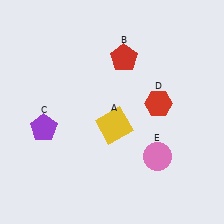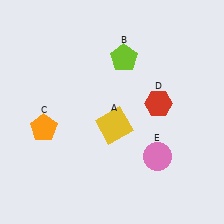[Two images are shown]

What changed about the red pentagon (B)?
In Image 1, B is red. In Image 2, it changed to lime.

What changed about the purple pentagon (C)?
In Image 1, C is purple. In Image 2, it changed to orange.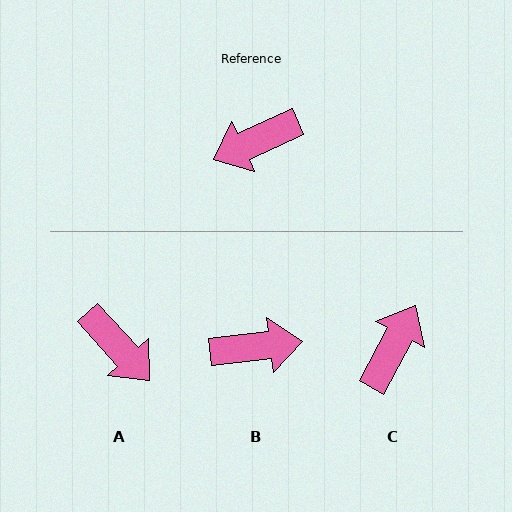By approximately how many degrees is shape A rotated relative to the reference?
Approximately 108 degrees counter-clockwise.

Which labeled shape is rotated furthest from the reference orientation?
B, about 162 degrees away.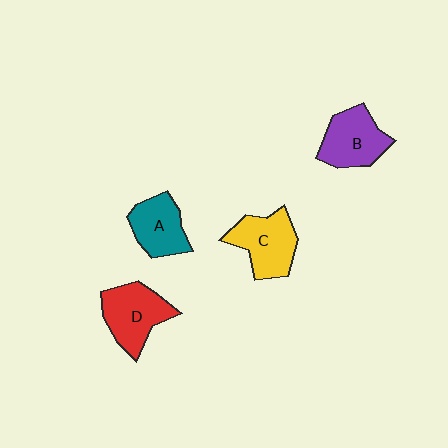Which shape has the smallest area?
Shape A (teal).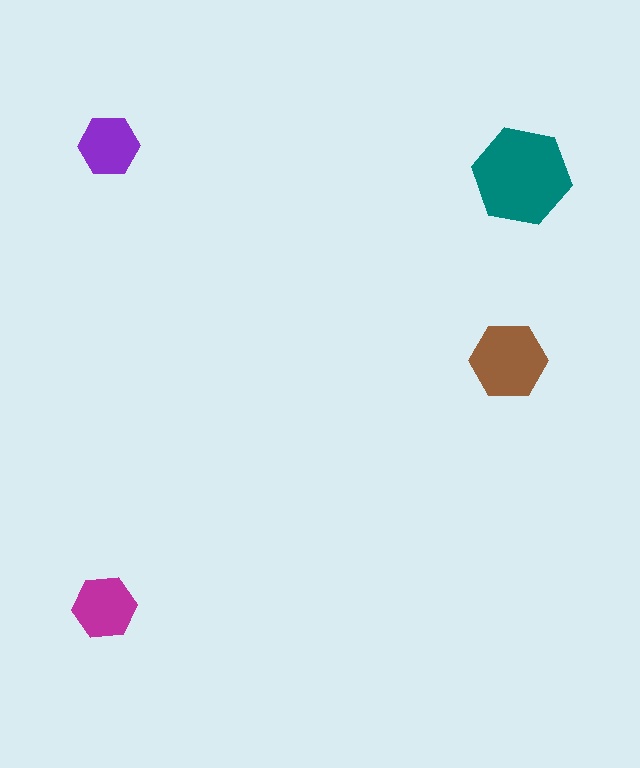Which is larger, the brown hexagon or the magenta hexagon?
The brown one.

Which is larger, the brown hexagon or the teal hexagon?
The teal one.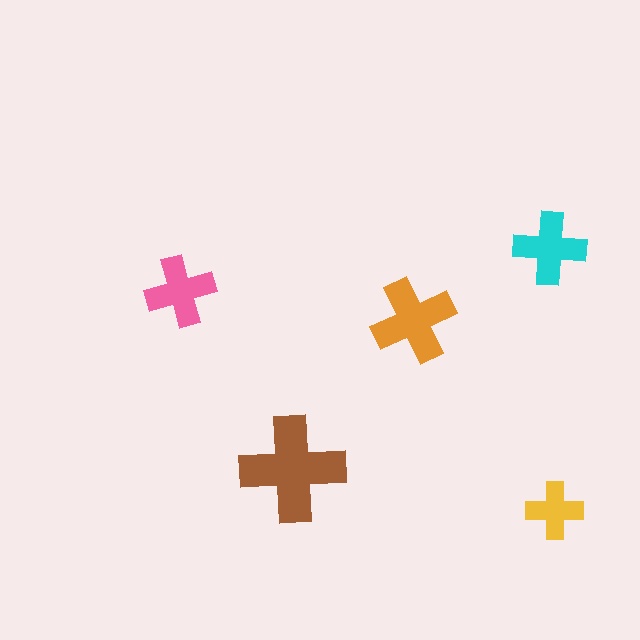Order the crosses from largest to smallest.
the brown one, the orange one, the cyan one, the pink one, the yellow one.